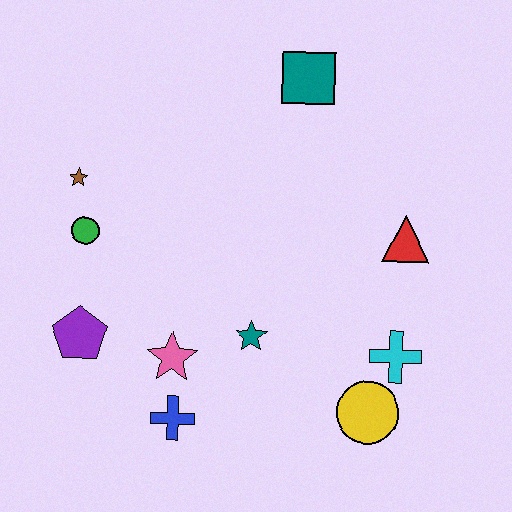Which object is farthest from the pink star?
The teal square is farthest from the pink star.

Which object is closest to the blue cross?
The pink star is closest to the blue cross.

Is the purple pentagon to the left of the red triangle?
Yes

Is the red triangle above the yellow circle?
Yes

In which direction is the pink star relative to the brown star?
The pink star is below the brown star.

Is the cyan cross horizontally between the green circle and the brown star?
No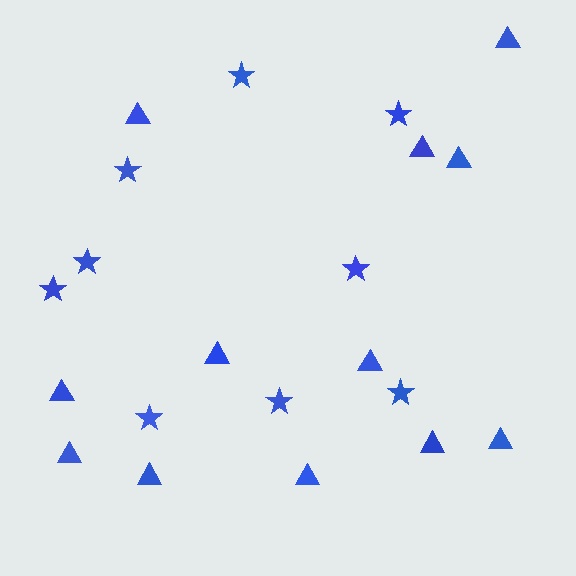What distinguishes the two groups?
There are 2 groups: one group of stars (9) and one group of triangles (12).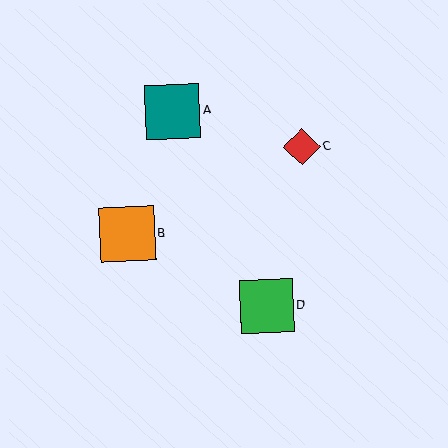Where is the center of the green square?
The center of the green square is at (267, 306).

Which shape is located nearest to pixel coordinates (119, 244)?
The orange square (labeled B) at (127, 234) is nearest to that location.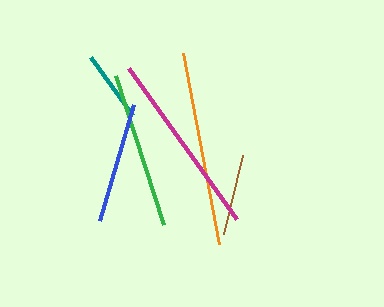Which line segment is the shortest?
The teal line is the shortest at approximately 71 pixels.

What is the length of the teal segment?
The teal segment is approximately 71 pixels long.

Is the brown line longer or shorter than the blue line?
The blue line is longer than the brown line.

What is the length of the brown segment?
The brown segment is approximately 81 pixels long.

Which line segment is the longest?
The orange line is the longest at approximately 195 pixels.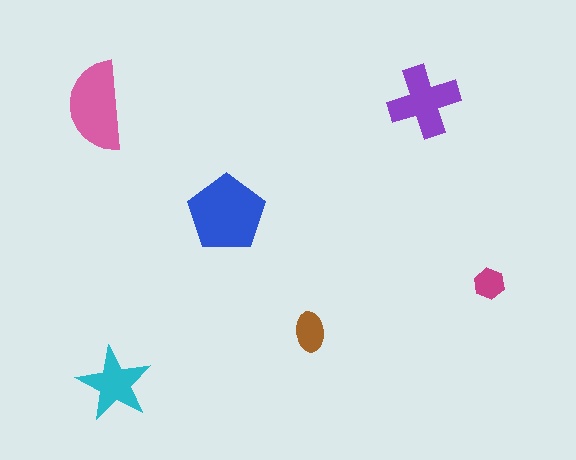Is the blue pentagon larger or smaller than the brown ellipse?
Larger.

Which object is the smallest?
The magenta hexagon.